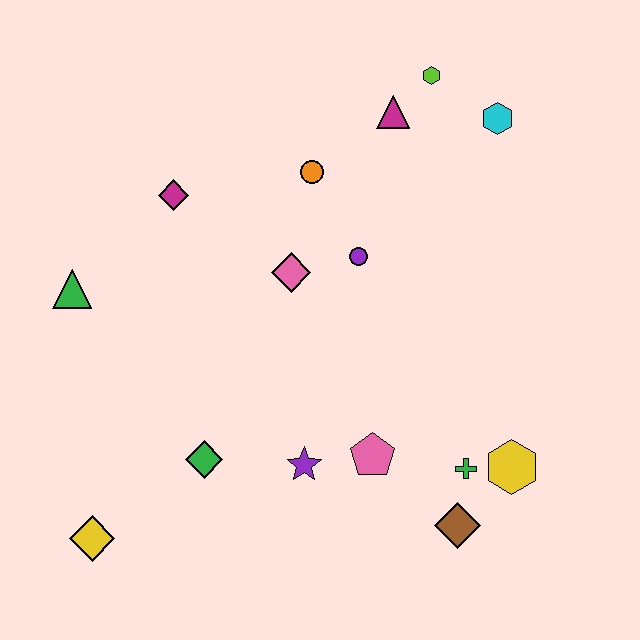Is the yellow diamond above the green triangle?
No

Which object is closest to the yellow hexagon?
The green cross is closest to the yellow hexagon.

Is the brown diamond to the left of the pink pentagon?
No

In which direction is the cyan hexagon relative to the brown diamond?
The cyan hexagon is above the brown diamond.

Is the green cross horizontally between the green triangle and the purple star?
No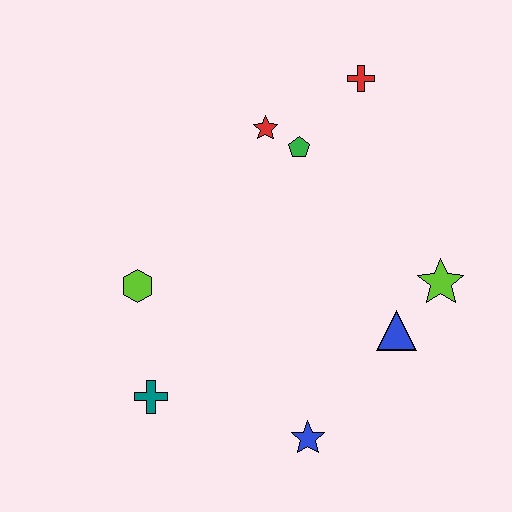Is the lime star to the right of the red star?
Yes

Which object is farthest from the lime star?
The teal cross is farthest from the lime star.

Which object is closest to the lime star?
The blue triangle is closest to the lime star.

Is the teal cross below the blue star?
No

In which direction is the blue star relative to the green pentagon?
The blue star is below the green pentagon.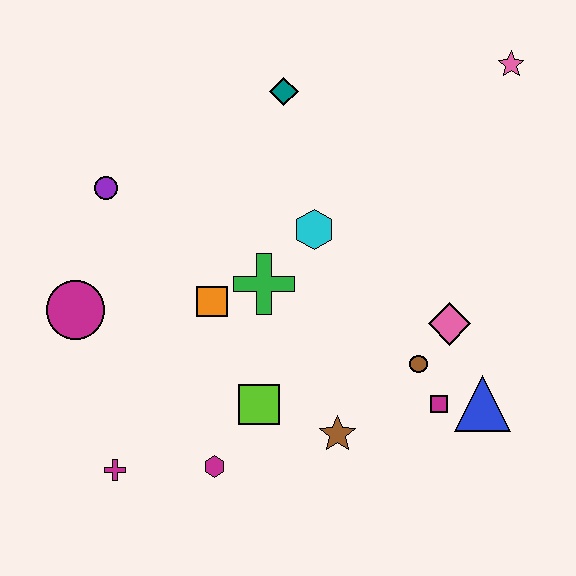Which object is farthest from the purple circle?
The blue triangle is farthest from the purple circle.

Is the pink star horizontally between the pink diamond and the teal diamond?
No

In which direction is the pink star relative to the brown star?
The pink star is above the brown star.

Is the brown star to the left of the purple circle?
No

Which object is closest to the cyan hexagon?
The green cross is closest to the cyan hexagon.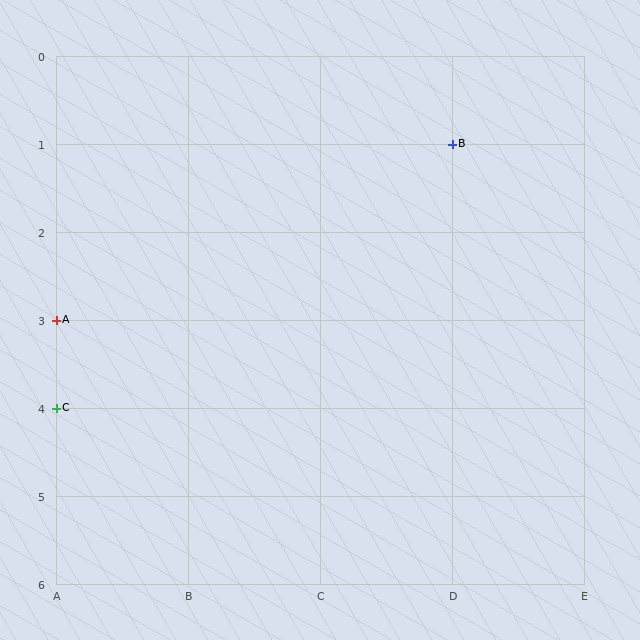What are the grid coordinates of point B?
Point B is at grid coordinates (D, 1).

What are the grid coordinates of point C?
Point C is at grid coordinates (A, 4).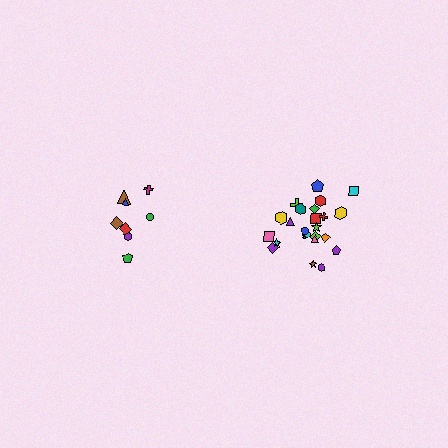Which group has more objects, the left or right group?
The right group.